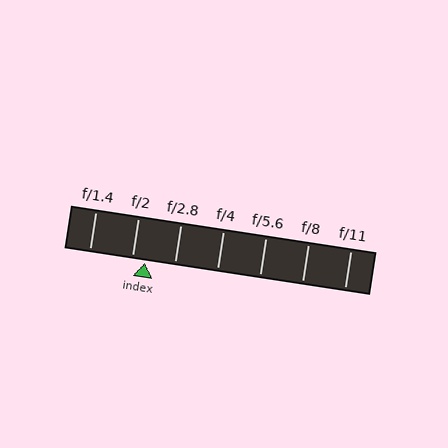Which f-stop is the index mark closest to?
The index mark is closest to f/2.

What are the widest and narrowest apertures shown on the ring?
The widest aperture shown is f/1.4 and the narrowest is f/11.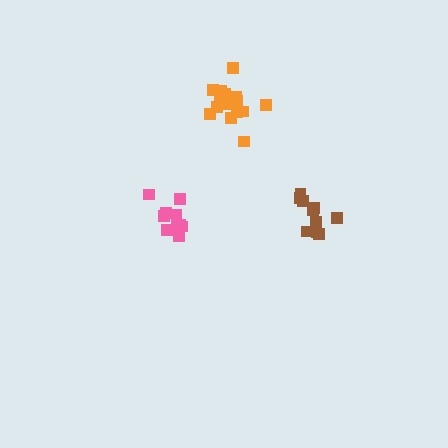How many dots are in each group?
Group 1: 10 dots, Group 2: 10 dots, Group 3: 15 dots (35 total).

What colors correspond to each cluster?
The clusters are colored: pink, brown, orange.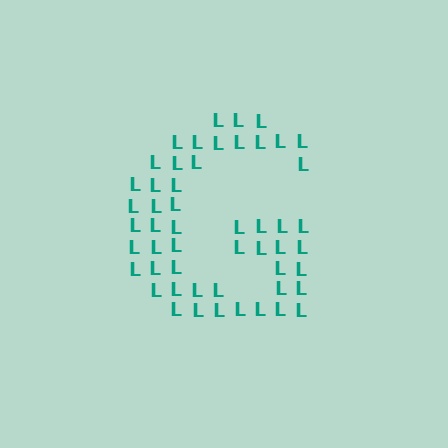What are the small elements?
The small elements are letter L's.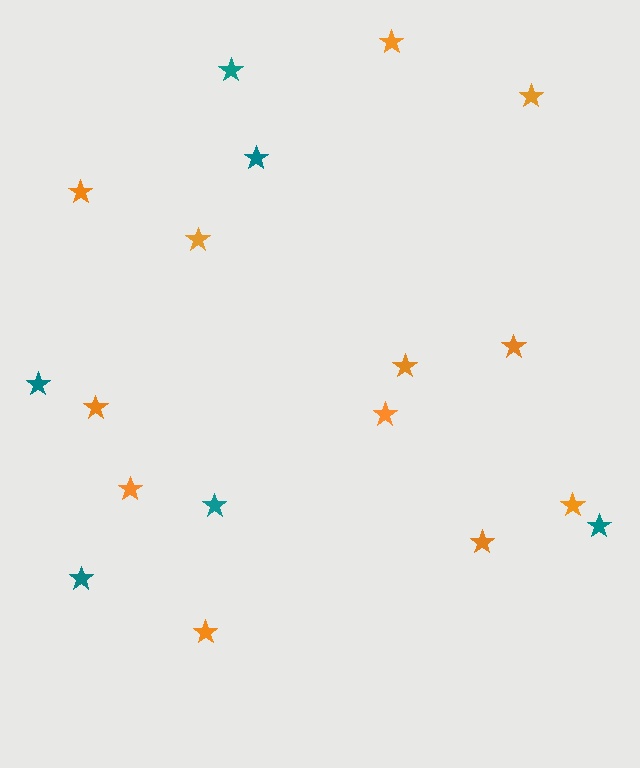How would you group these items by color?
There are 2 groups: one group of orange stars (12) and one group of teal stars (6).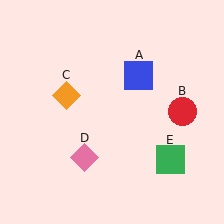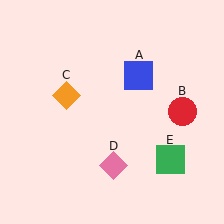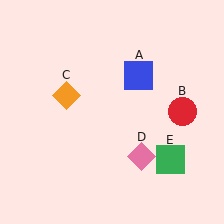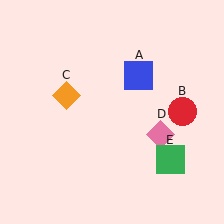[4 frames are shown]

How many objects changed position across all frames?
1 object changed position: pink diamond (object D).